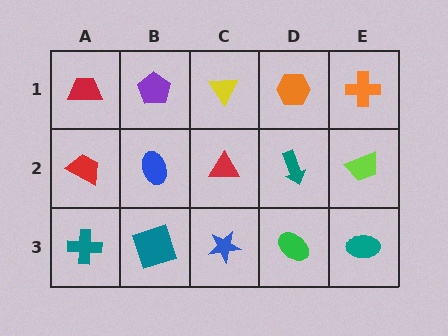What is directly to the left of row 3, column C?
A teal square.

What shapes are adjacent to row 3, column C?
A red triangle (row 2, column C), a teal square (row 3, column B), a green ellipse (row 3, column D).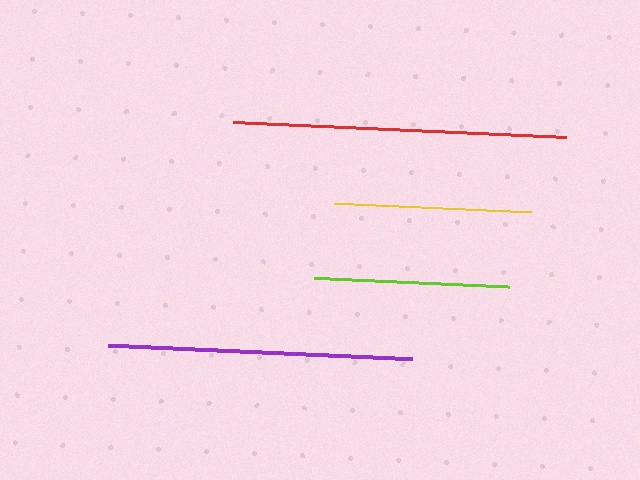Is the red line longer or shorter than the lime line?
The red line is longer than the lime line.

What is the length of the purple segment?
The purple segment is approximately 304 pixels long.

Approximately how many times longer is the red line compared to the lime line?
The red line is approximately 1.7 times the length of the lime line.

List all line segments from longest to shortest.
From longest to shortest: red, purple, yellow, lime.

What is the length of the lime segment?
The lime segment is approximately 195 pixels long.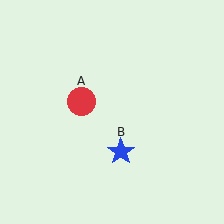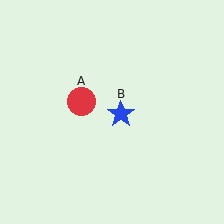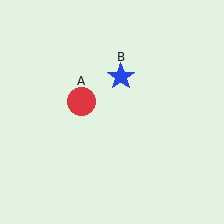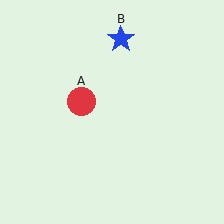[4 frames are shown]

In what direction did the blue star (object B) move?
The blue star (object B) moved up.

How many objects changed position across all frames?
1 object changed position: blue star (object B).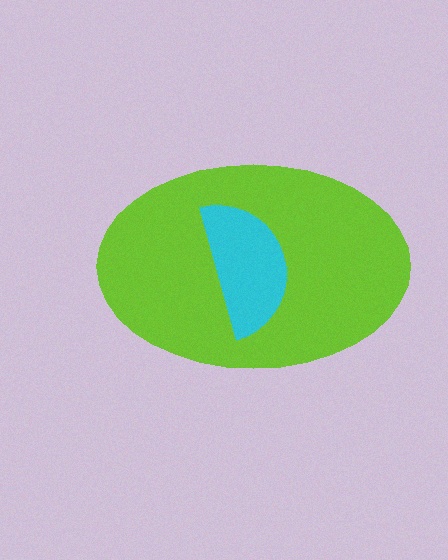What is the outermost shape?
The lime ellipse.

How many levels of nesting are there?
2.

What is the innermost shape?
The cyan semicircle.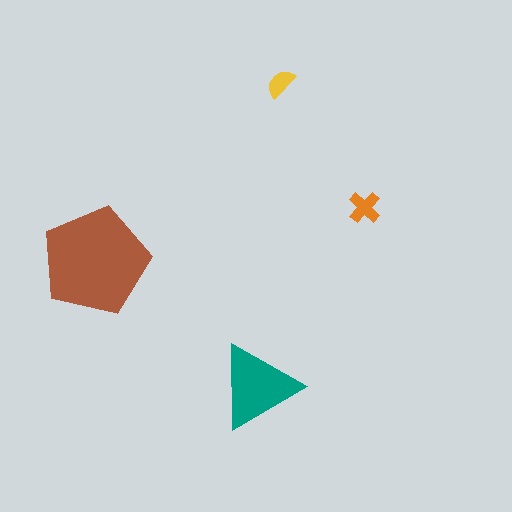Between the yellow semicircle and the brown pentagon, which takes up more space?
The brown pentagon.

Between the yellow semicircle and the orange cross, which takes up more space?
The orange cross.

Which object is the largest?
The brown pentagon.